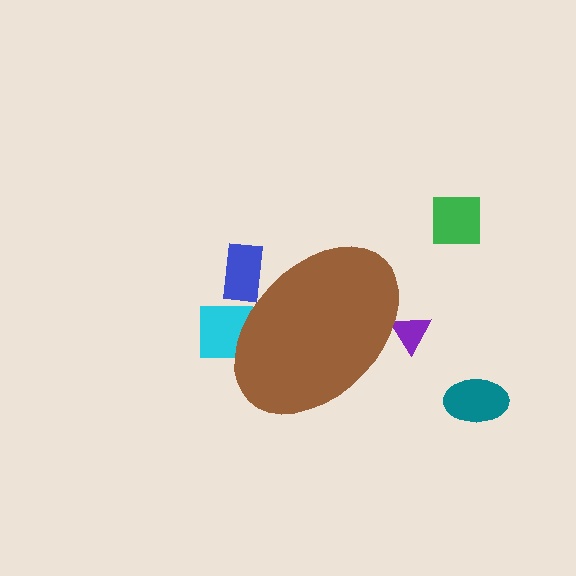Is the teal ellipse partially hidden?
No, the teal ellipse is fully visible.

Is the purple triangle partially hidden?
Yes, the purple triangle is partially hidden behind the brown ellipse.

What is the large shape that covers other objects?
A brown ellipse.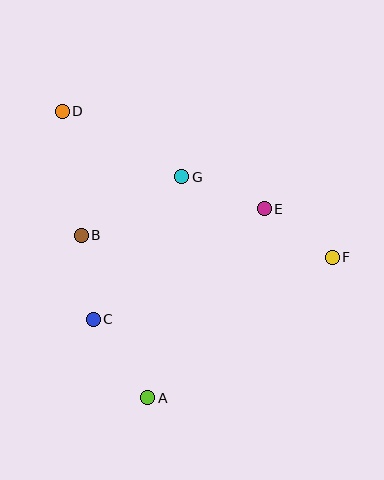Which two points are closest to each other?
Points E and F are closest to each other.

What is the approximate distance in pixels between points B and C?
The distance between B and C is approximately 85 pixels.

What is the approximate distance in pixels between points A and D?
The distance between A and D is approximately 299 pixels.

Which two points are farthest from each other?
Points D and F are farthest from each other.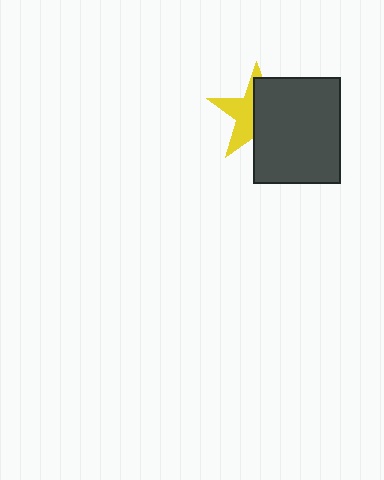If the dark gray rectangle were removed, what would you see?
You would see the complete yellow star.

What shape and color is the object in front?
The object in front is a dark gray rectangle.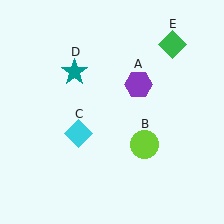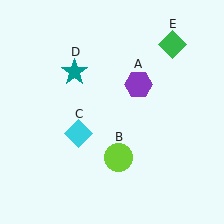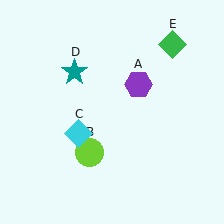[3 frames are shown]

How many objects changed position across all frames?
1 object changed position: lime circle (object B).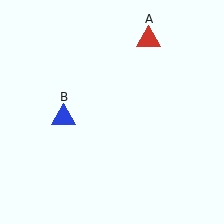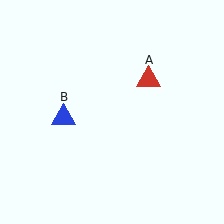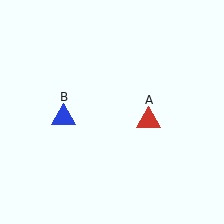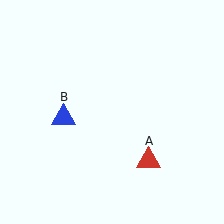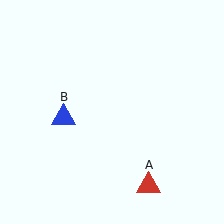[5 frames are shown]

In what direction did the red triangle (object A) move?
The red triangle (object A) moved down.